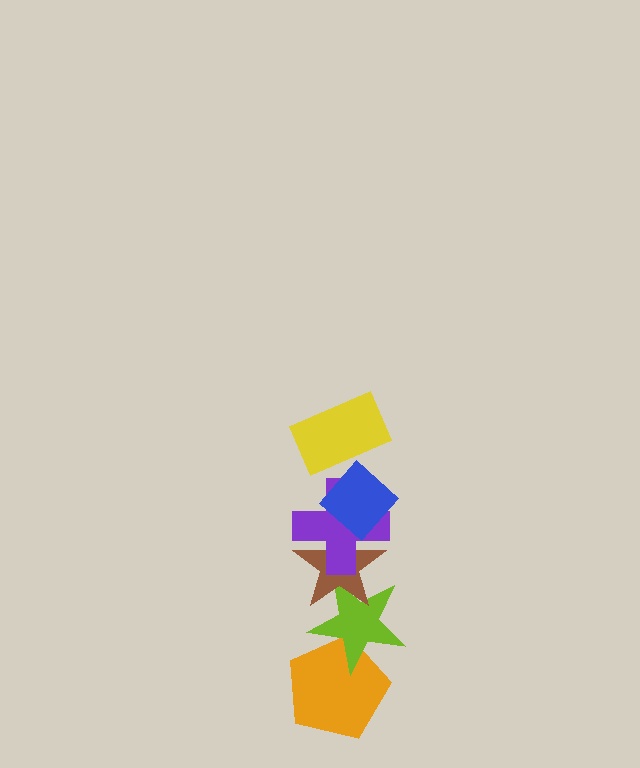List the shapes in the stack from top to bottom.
From top to bottom: the yellow rectangle, the blue diamond, the purple cross, the brown star, the lime star, the orange pentagon.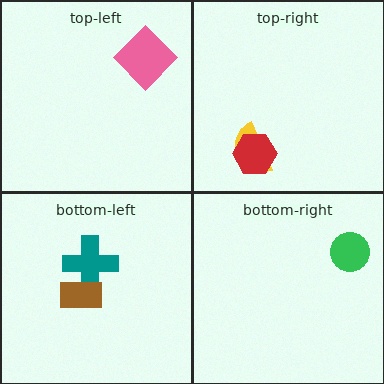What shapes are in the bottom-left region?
The teal cross, the brown rectangle.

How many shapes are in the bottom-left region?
2.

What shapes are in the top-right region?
The yellow semicircle, the red hexagon.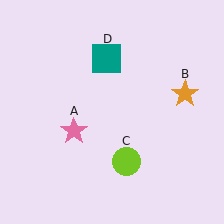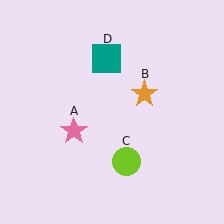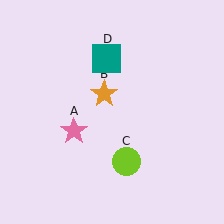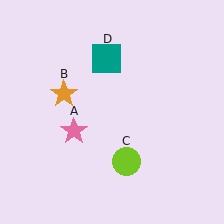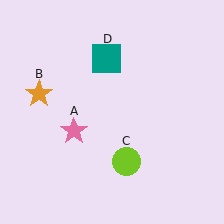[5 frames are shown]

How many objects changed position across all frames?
1 object changed position: orange star (object B).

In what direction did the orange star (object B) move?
The orange star (object B) moved left.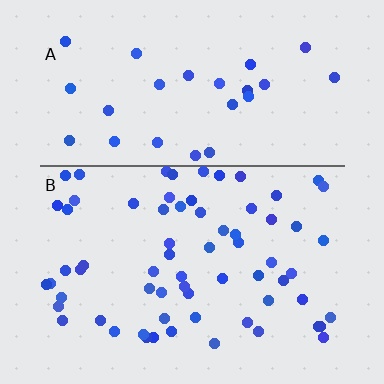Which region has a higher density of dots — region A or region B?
B (the bottom).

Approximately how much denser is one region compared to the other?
Approximately 2.4× — region B over region A.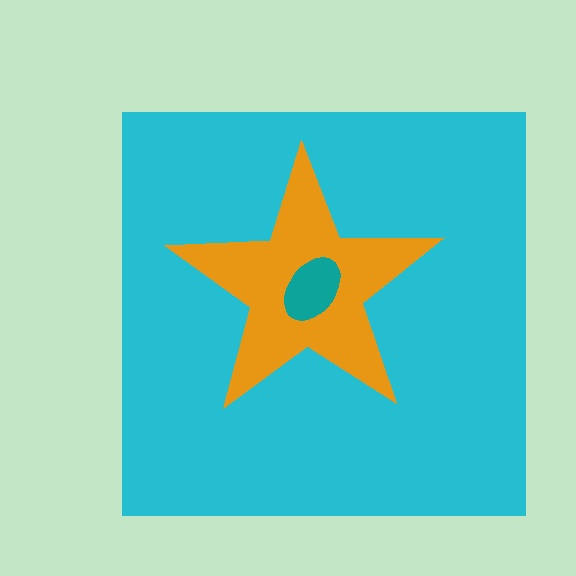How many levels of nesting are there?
3.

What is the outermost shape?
The cyan square.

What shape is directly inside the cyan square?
The orange star.